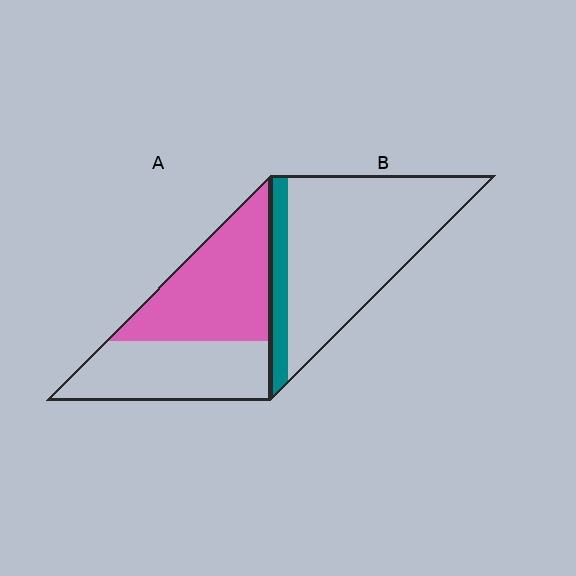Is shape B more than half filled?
No.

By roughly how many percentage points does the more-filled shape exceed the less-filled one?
By roughly 40 percentage points (A over B).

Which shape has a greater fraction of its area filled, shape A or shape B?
Shape A.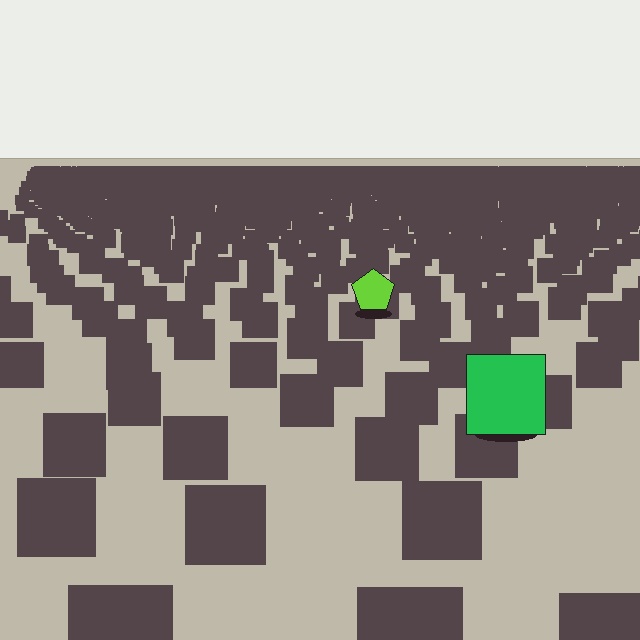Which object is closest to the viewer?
The green square is closest. The texture marks near it are larger and more spread out.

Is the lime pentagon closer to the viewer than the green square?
No. The green square is closer — you can tell from the texture gradient: the ground texture is coarser near it.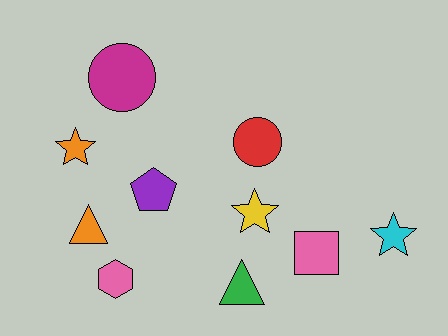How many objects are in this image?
There are 10 objects.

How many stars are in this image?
There are 3 stars.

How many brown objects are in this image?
There are no brown objects.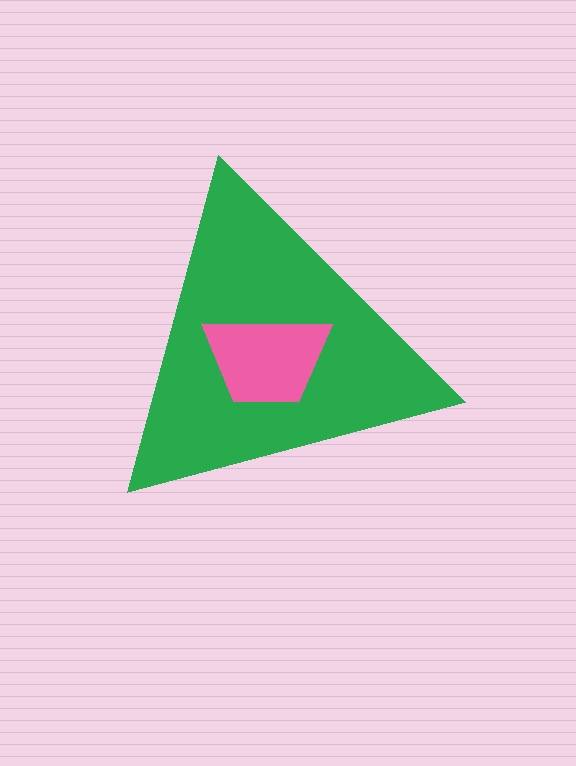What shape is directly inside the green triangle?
The pink trapezoid.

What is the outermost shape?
The green triangle.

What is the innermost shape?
The pink trapezoid.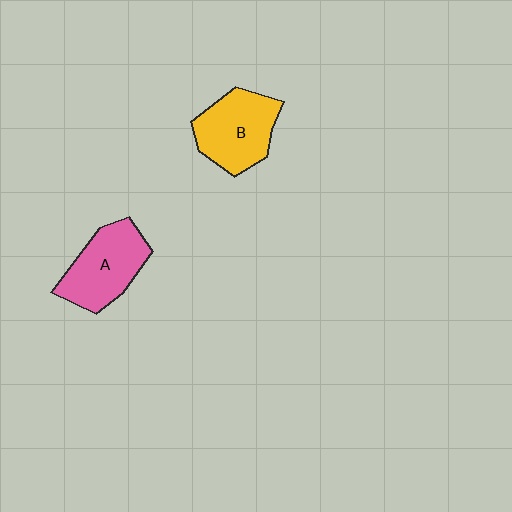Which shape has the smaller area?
Shape A (pink).